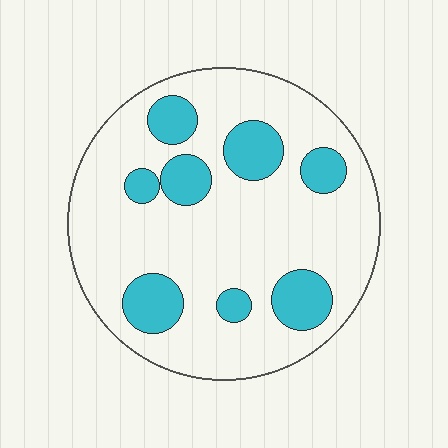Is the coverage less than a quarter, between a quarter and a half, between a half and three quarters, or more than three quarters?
Less than a quarter.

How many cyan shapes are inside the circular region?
8.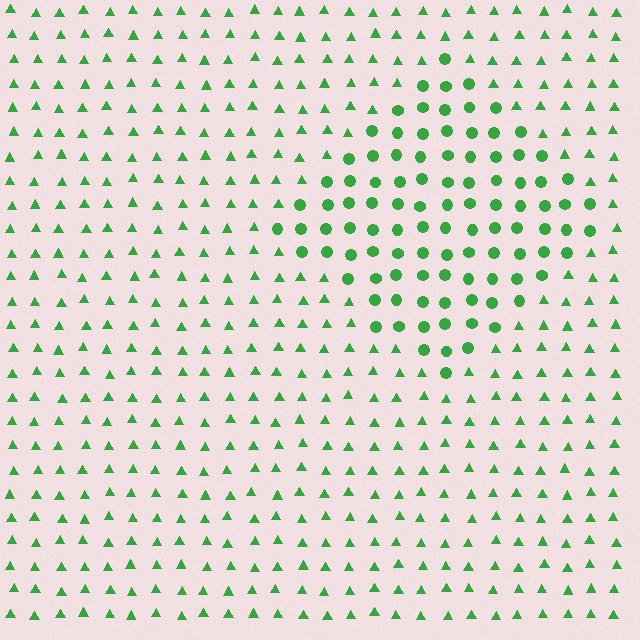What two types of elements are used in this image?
The image uses circles inside the diamond region and triangles outside it.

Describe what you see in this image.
The image is filled with small green elements arranged in a uniform grid. A diamond-shaped region contains circles, while the surrounding area contains triangles. The boundary is defined purely by the change in element shape.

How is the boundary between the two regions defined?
The boundary is defined by a change in element shape: circles inside vs. triangles outside. All elements share the same color and spacing.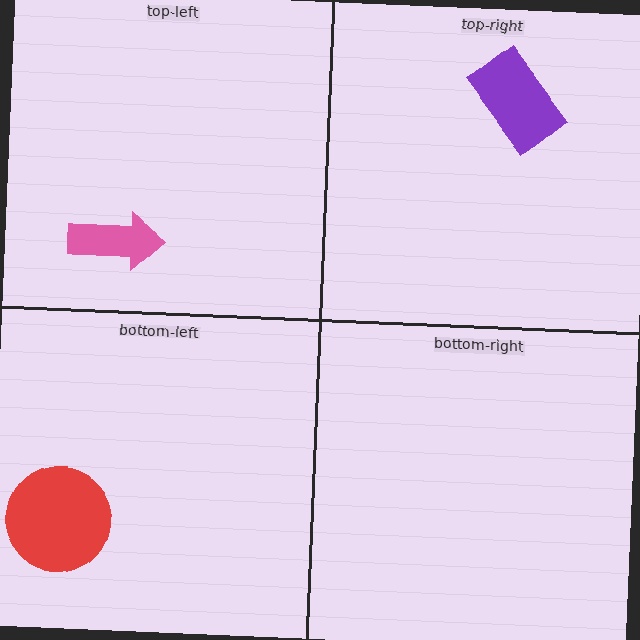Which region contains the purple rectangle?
The top-right region.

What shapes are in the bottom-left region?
The red circle.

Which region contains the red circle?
The bottom-left region.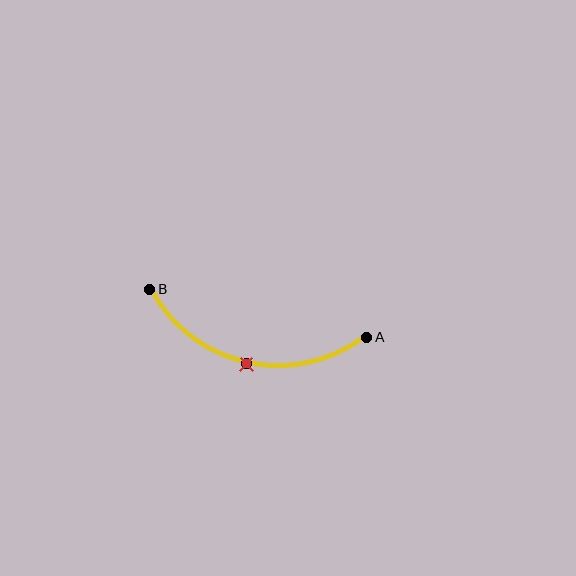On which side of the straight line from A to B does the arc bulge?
The arc bulges below the straight line connecting A and B.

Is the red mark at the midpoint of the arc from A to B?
Yes. The red mark lies on the arc at equal arc-length from both A and B — it is the arc midpoint.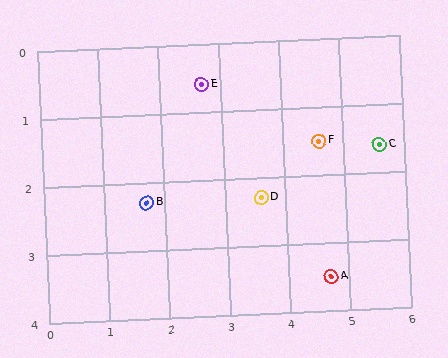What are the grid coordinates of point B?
Point B is at approximately (1.7, 2.3).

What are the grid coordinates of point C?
Point C is at approximately (5.6, 1.6).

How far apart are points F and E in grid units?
Points F and E are about 2.1 grid units apart.